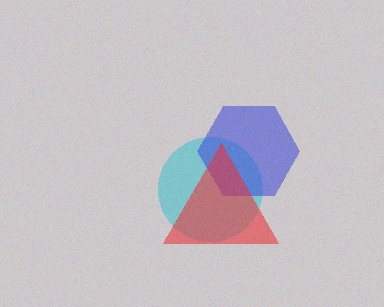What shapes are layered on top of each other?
The layered shapes are: a cyan circle, a blue hexagon, a red triangle.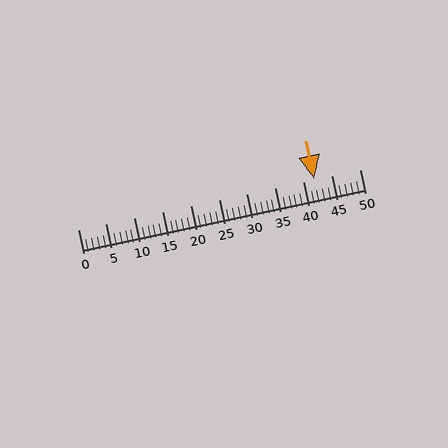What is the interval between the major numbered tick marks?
The major tick marks are spaced 5 units apart.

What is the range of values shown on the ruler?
The ruler shows values from 0 to 50.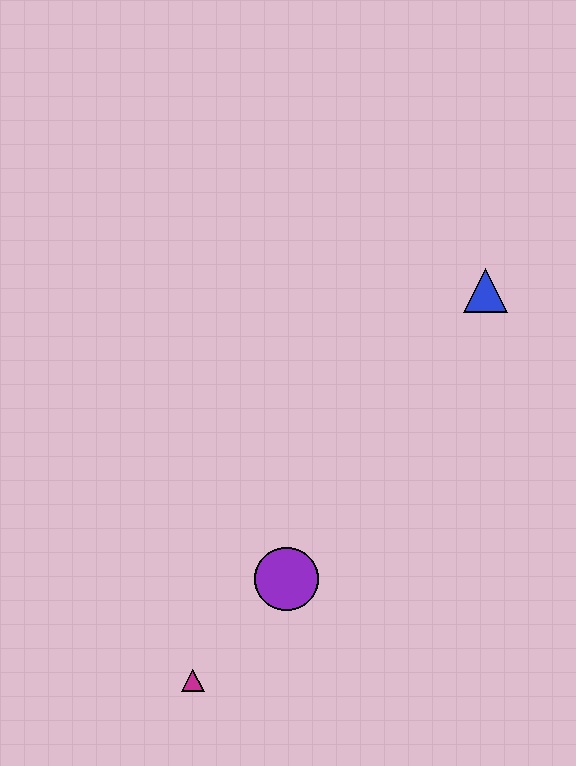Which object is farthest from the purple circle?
The blue triangle is farthest from the purple circle.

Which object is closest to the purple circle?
The magenta triangle is closest to the purple circle.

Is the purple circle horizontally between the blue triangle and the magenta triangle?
Yes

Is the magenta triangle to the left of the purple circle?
Yes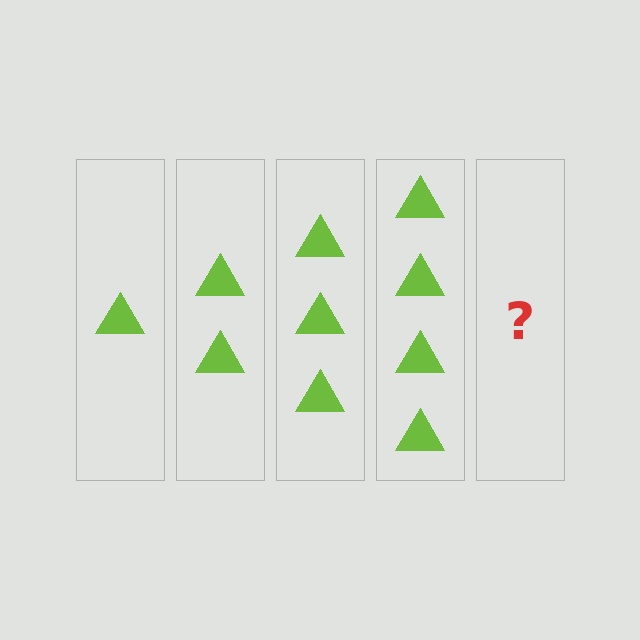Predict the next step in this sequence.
The next step is 5 triangles.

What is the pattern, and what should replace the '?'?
The pattern is that each step adds one more triangle. The '?' should be 5 triangles.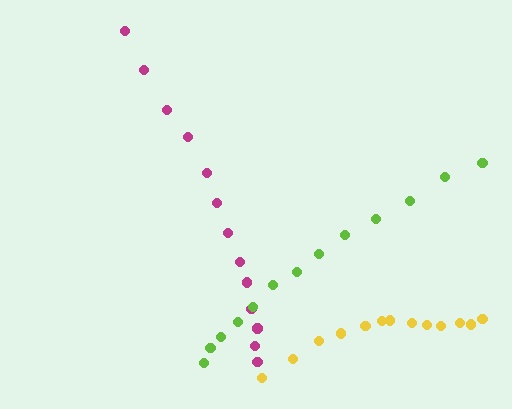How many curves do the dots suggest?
There are 3 distinct paths.